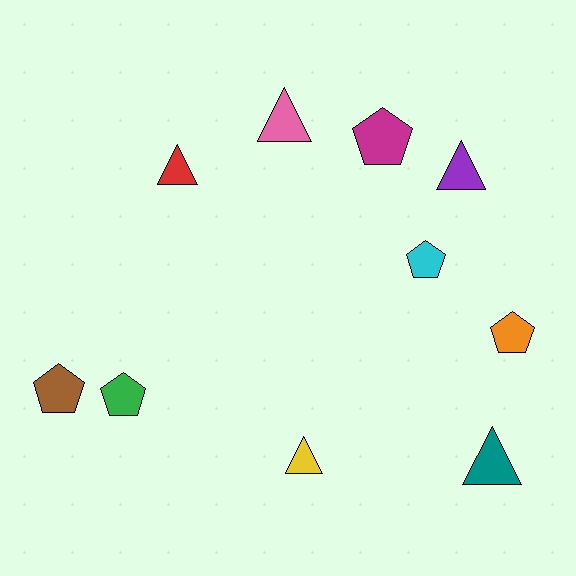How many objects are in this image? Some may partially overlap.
There are 10 objects.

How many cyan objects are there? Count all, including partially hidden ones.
There is 1 cyan object.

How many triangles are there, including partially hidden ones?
There are 5 triangles.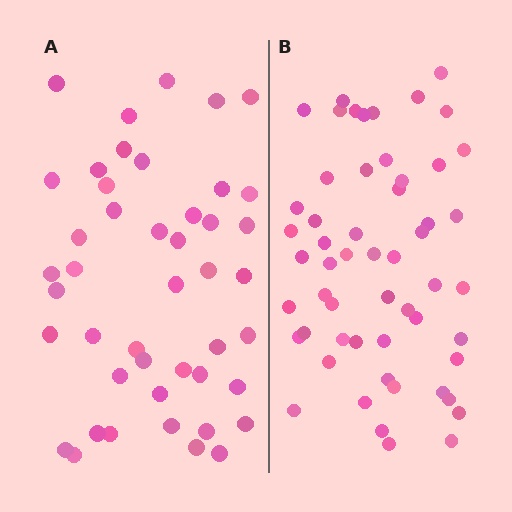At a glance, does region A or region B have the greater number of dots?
Region B (the right region) has more dots.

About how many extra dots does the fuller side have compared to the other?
Region B has roughly 10 or so more dots than region A.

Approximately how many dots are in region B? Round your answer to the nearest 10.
About 60 dots. (The exact count is 55, which rounds to 60.)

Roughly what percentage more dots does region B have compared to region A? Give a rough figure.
About 20% more.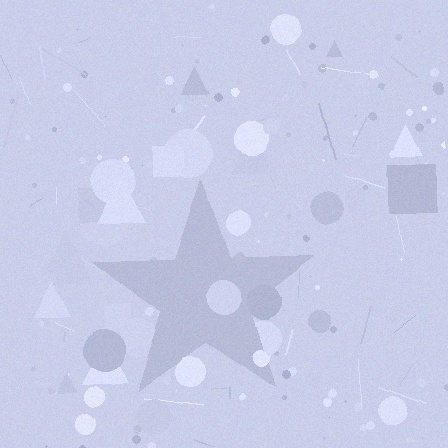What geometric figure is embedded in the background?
A star is embedded in the background.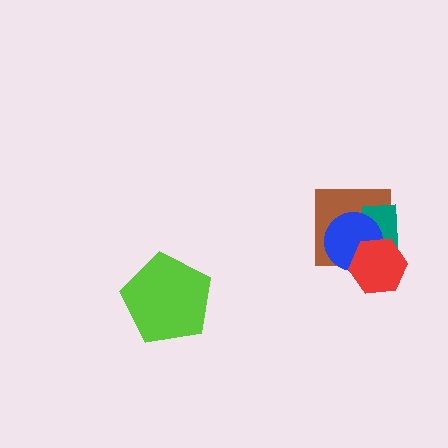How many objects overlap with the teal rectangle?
3 objects overlap with the teal rectangle.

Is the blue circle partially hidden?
Yes, it is partially covered by another shape.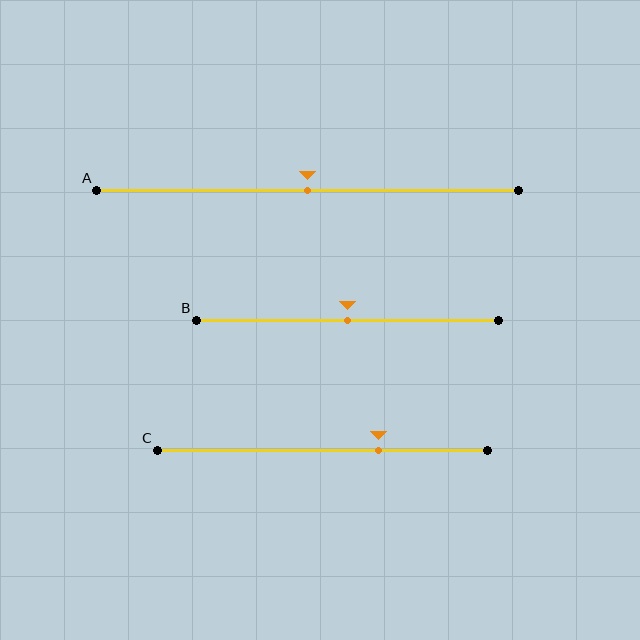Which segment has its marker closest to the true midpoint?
Segment A has its marker closest to the true midpoint.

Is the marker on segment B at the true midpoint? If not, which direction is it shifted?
Yes, the marker on segment B is at the true midpoint.